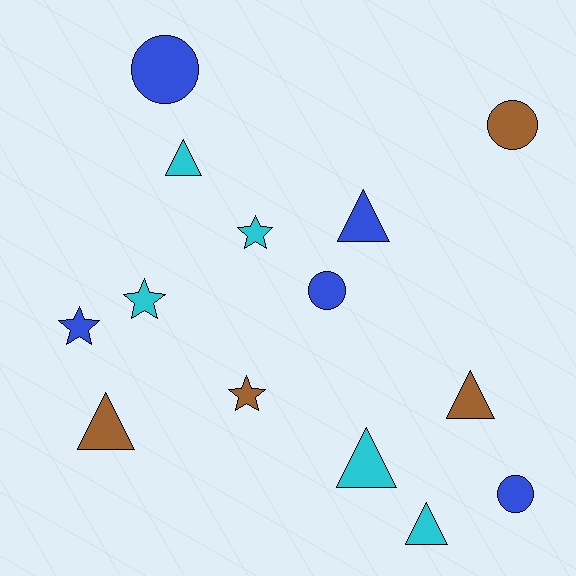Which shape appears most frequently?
Triangle, with 6 objects.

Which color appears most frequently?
Cyan, with 5 objects.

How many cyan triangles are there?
There are 3 cyan triangles.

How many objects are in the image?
There are 14 objects.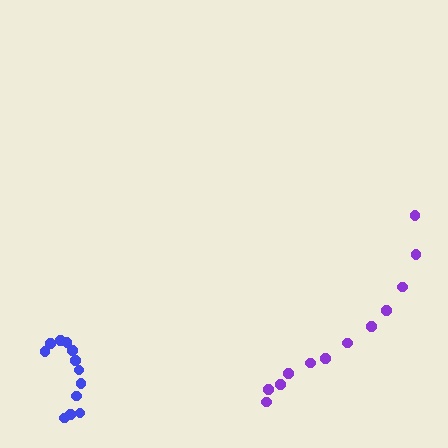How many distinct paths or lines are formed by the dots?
There are 2 distinct paths.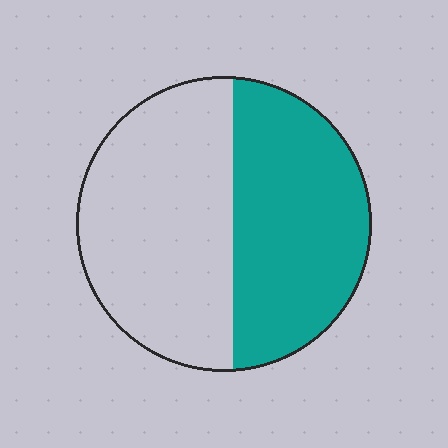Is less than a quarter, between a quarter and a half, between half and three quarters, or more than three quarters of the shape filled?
Between a quarter and a half.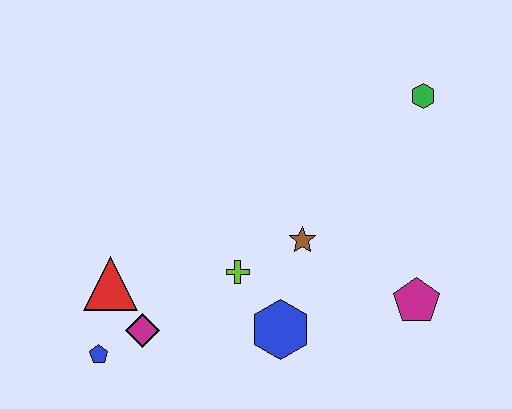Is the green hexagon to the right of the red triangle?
Yes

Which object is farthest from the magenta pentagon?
The blue pentagon is farthest from the magenta pentagon.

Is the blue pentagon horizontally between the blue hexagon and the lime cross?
No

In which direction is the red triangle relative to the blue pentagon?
The red triangle is above the blue pentagon.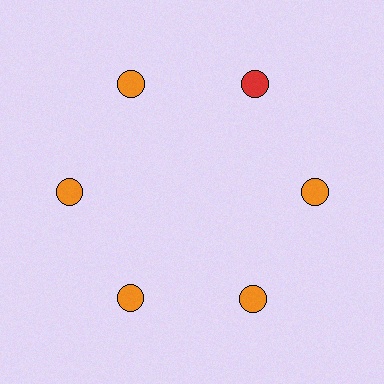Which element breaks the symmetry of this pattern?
The red circle at roughly the 1 o'clock position breaks the symmetry. All other shapes are orange circles.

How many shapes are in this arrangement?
There are 6 shapes arranged in a ring pattern.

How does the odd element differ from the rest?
It has a different color: red instead of orange.